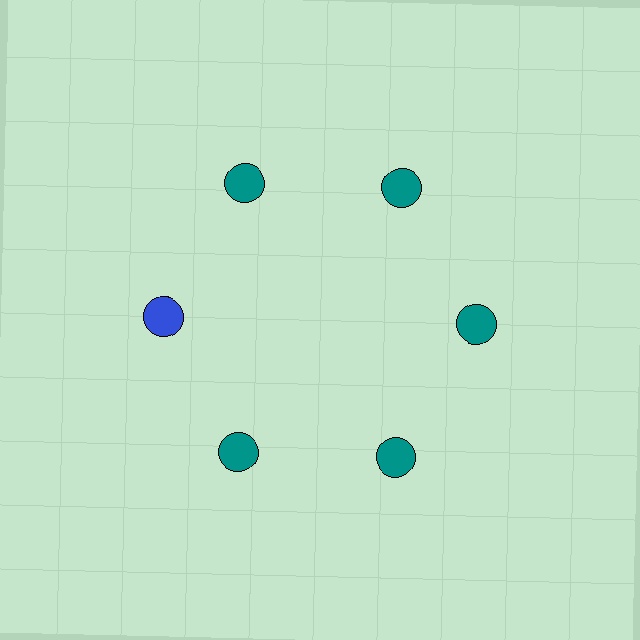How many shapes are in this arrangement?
There are 6 shapes arranged in a ring pattern.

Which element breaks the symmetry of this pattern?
The blue circle at roughly the 9 o'clock position breaks the symmetry. All other shapes are teal circles.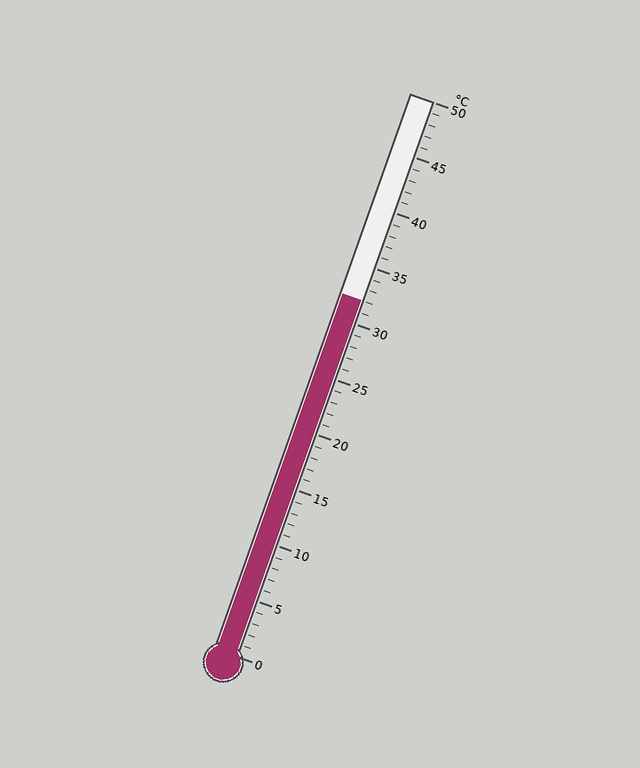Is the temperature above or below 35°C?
The temperature is below 35°C.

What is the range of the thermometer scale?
The thermometer scale ranges from 0°C to 50°C.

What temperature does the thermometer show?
The thermometer shows approximately 32°C.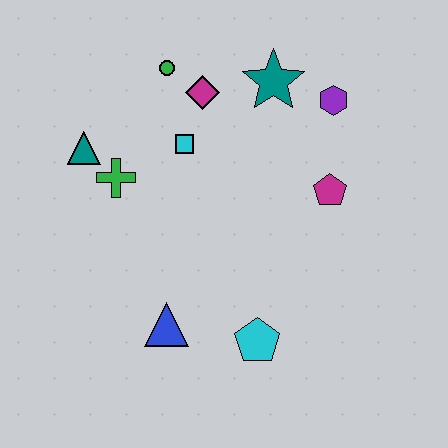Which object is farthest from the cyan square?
The cyan pentagon is farthest from the cyan square.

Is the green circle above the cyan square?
Yes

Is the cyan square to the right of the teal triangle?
Yes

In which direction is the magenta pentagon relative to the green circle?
The magenta pentagon is to the right of the green circle.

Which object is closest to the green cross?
The teal triangle is closest to the green cross.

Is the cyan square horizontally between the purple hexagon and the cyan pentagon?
No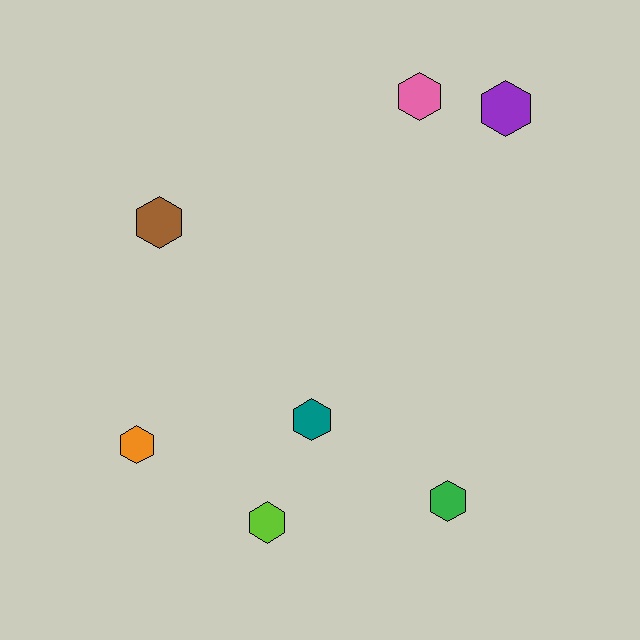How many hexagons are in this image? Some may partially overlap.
There are 7 hexagons.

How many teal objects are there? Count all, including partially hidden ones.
There is 1 teal object.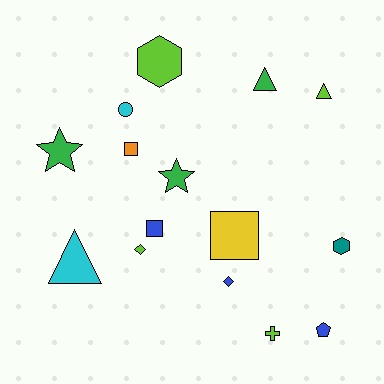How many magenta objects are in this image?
There are no magenta objects.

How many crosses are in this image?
There is 1 cross.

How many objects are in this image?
There are 15 objects.